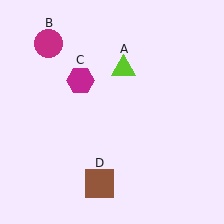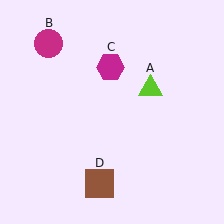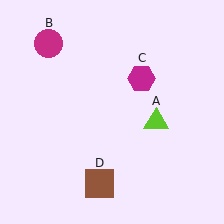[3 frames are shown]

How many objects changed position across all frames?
2 objects changed position: lime triangle (object A), magenta hexagon (object C).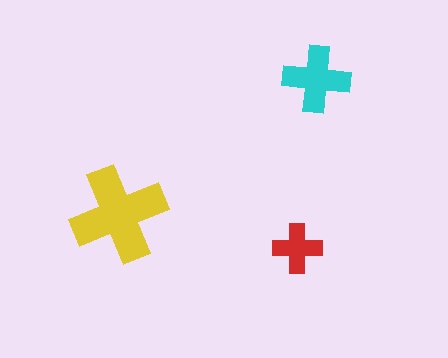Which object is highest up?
The cyan cross is topmost.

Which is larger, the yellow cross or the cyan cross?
The yellow one.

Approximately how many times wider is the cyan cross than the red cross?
About 1.5 times wider.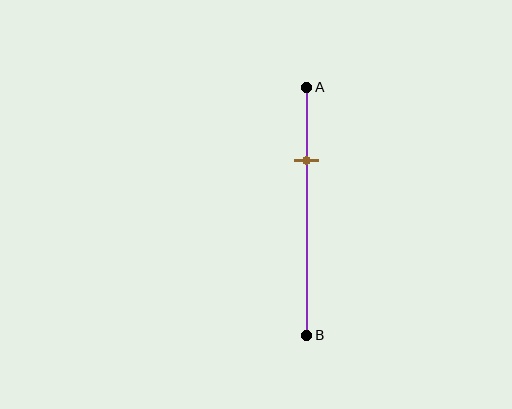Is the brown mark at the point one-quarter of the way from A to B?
No, the mark is at about 30% from A, not at the 25% one-quarter point.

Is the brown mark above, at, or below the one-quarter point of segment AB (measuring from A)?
The brown mark is below the one-quarter point of segment AB.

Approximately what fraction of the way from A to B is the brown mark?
The brown mark is approximately 30% of the way from A to B.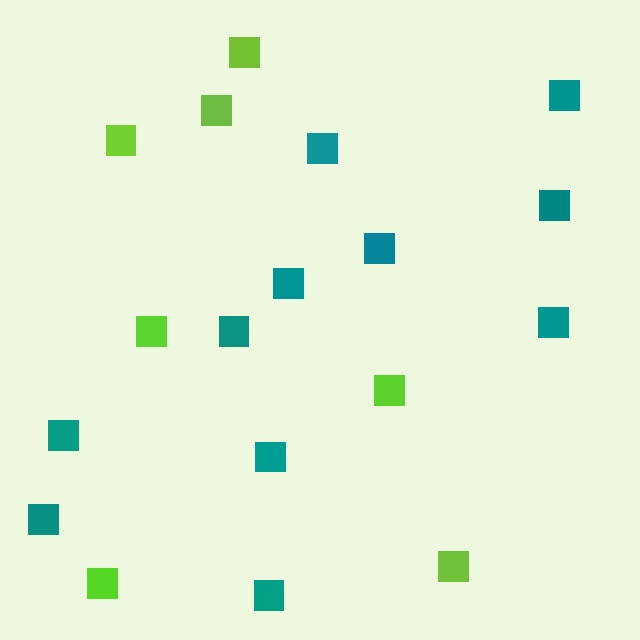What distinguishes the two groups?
There are 2 groups: one group of lime squares (7) and one group of teal squares (11).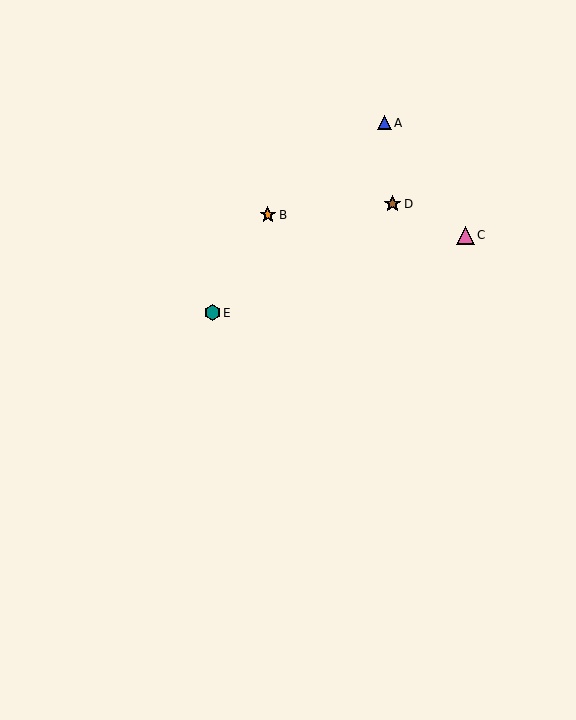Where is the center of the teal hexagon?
The center of the teal hexagon is at (212, 313).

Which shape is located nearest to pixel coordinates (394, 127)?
The blue triangle (labeled A) at (384, 123) is nearest to that location.